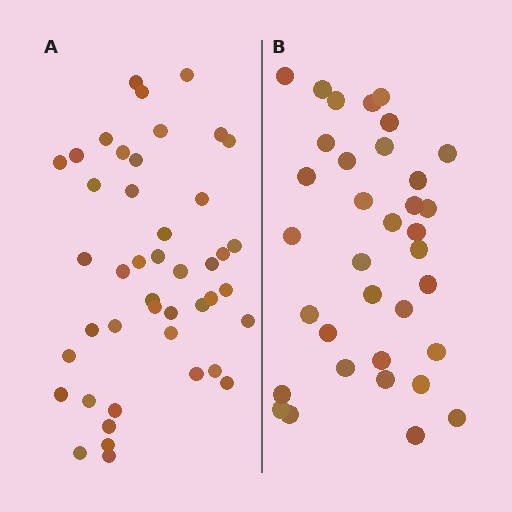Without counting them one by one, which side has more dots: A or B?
Region A (the left region) has more dots.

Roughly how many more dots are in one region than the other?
Region A has roughly 8 or so more dots than region B.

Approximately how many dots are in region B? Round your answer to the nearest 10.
About 40 dots. (The exact count is 35, which rounds to 40.)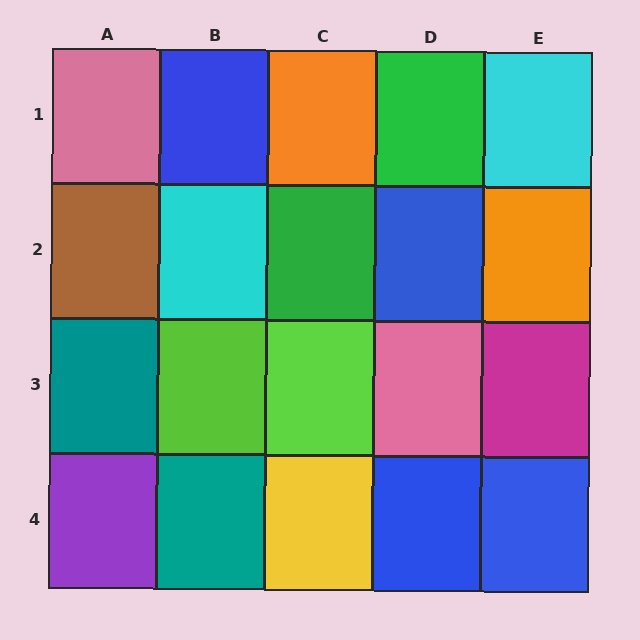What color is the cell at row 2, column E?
Orange.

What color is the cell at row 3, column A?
Teal.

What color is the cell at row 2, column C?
Green.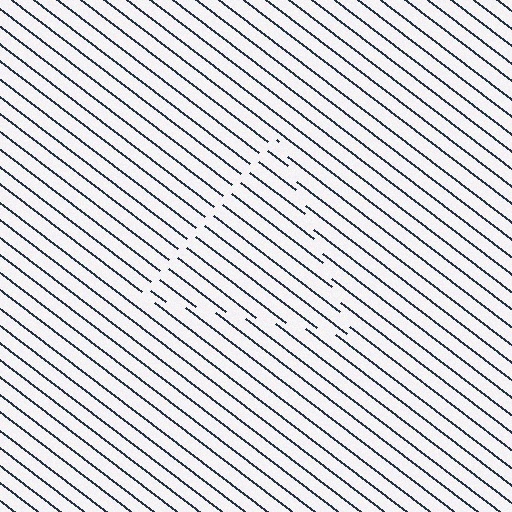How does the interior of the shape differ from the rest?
The interior of the shape contains the same grating, shifted by half a period — the contour is defined by the phase discontinuity where line-ends from the inner and outer gratings abut.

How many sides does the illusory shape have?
3 sides — the line-ends trace a triangle.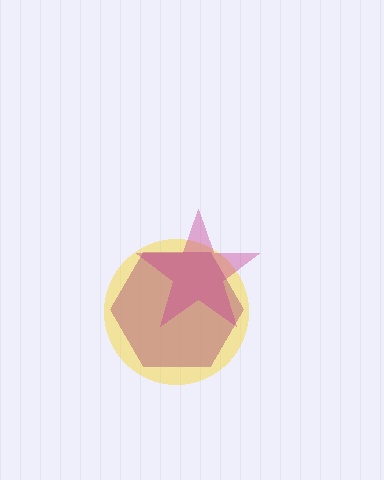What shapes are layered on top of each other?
The layered shapes are: a purple hexagon, a yellow circle, a magenta star.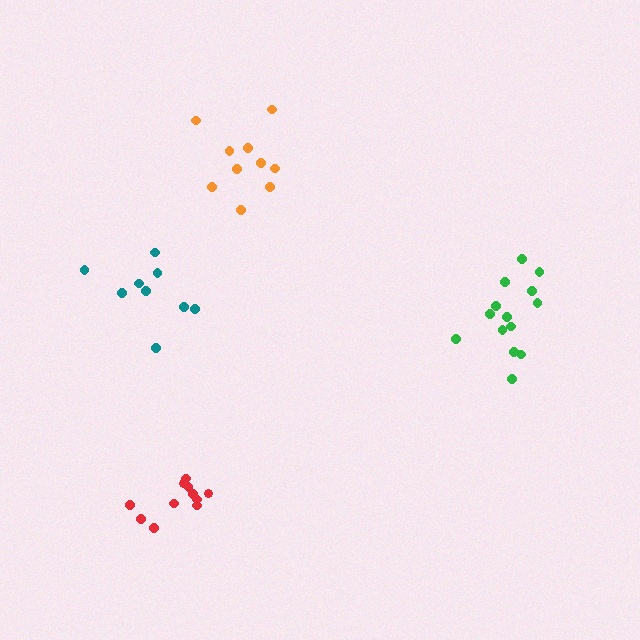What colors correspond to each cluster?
The clusters are colored: orange, green, teal, red.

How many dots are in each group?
Group 1: 10 dots, Group 2: 14 dots, Group 3: 9 dots, Group 4: 11 dots (44 total).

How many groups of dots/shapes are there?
There are 4 groups.